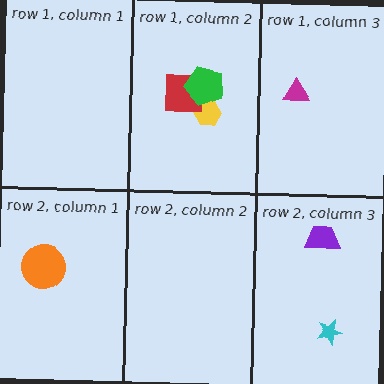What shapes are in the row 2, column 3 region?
The cyan star, the purple trapezoid.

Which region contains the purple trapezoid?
The row 2, column 3 region.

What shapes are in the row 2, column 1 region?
The orange circle.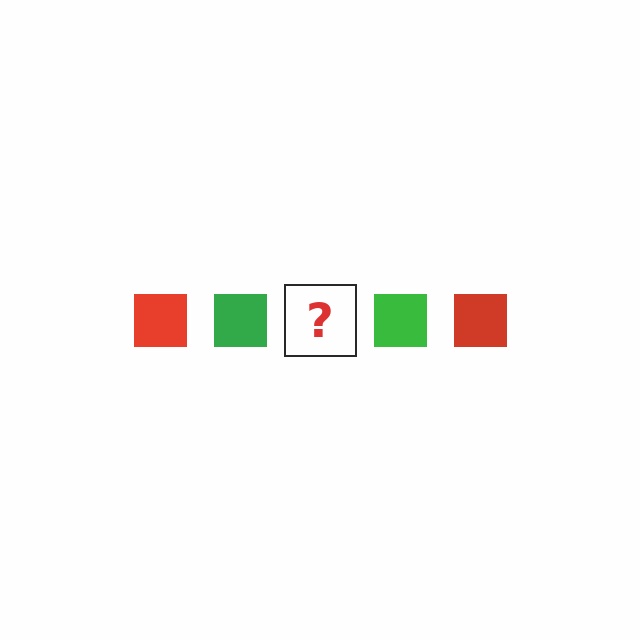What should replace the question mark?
The question mark should be replaced with a red square.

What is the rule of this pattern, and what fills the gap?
The rule is that the pattern cycles through red, green squares. The gap should be filled with a red square.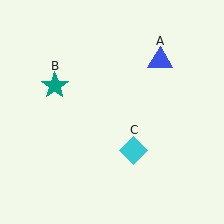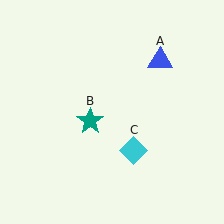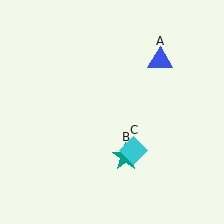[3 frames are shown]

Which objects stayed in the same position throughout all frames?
Blue triangle (object A) and cyan diamond (object C) remained stationary.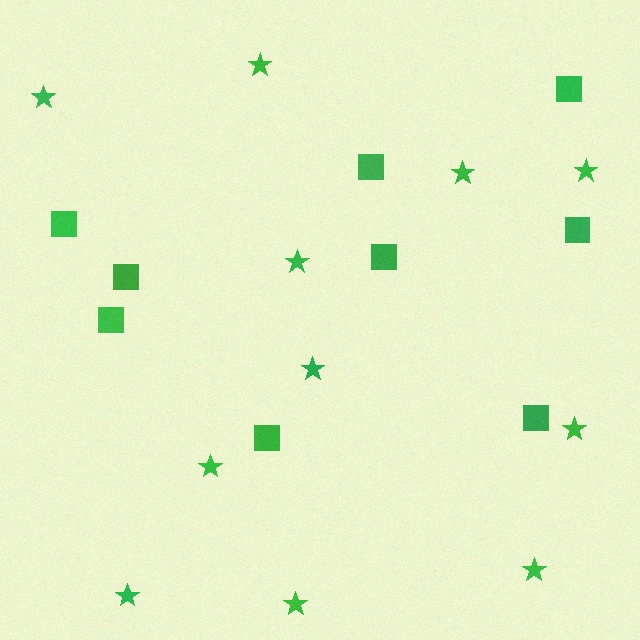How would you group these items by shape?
There are 2 groups: one group of stars (11) and one group of squares (9).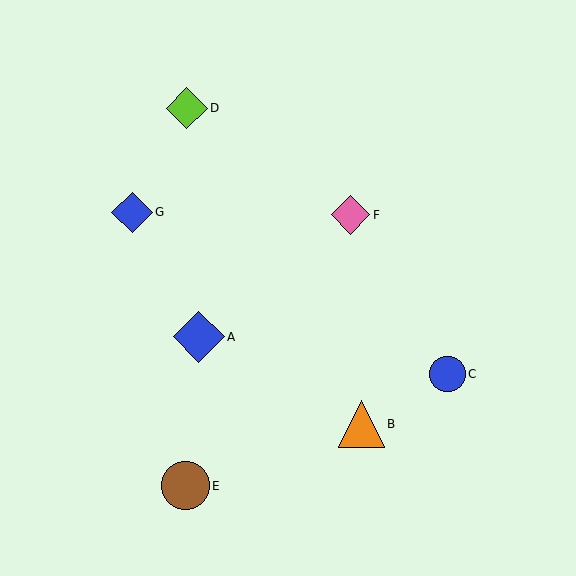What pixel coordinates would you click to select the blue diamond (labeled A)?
Click at (199, 337) to select the blue diamond A.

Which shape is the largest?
The blue diamond (labeled A) is the largest.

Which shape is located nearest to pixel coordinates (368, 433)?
The orange triangle (labeled B) at (361, 424) is nearest to that location.